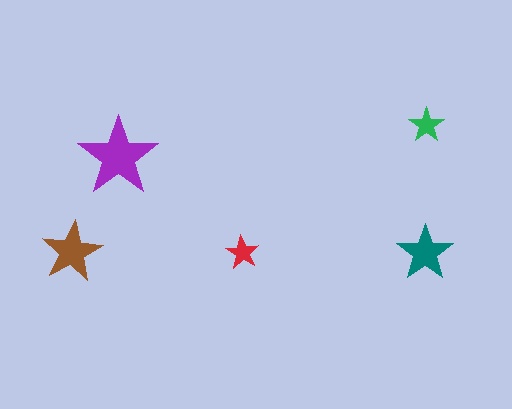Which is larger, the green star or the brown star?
The brown one.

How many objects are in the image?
There are 5 objects in the image.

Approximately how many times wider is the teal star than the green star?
About 1.5 times wider.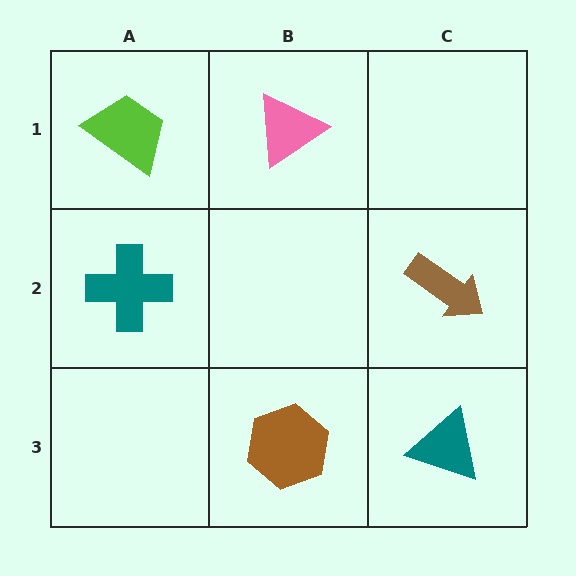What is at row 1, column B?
A pink triangle.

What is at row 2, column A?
A teal cross.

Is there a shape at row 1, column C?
No, that cell is empty.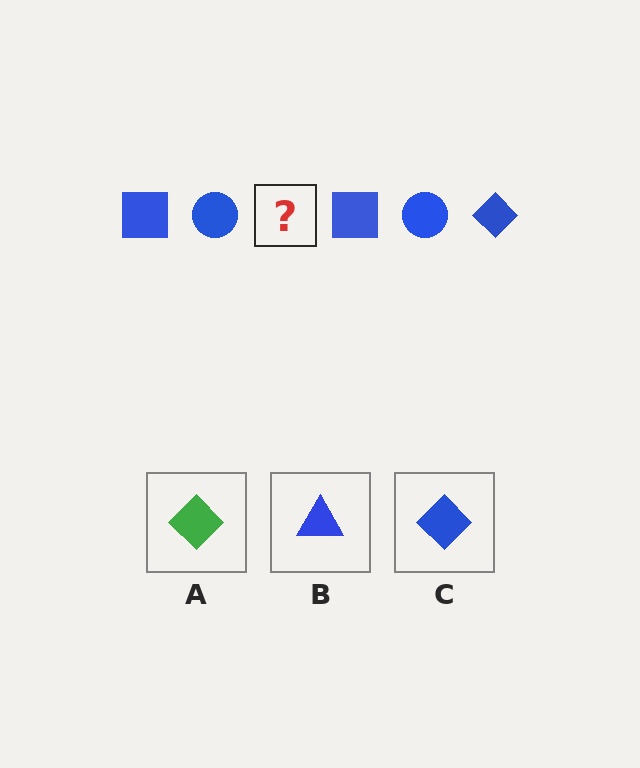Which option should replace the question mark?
Option C.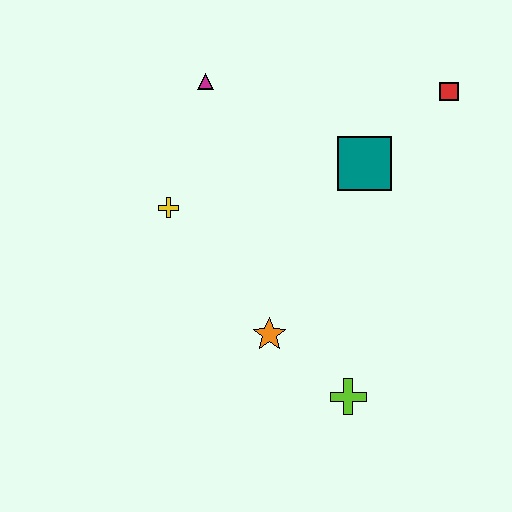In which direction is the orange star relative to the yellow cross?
The orange star is below the yellow cross.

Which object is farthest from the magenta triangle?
The lime cross is farthest from the magenta triangle.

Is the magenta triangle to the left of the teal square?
Yes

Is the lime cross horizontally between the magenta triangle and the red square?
Yes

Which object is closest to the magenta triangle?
The yellow cross is closest to the magenta triangle.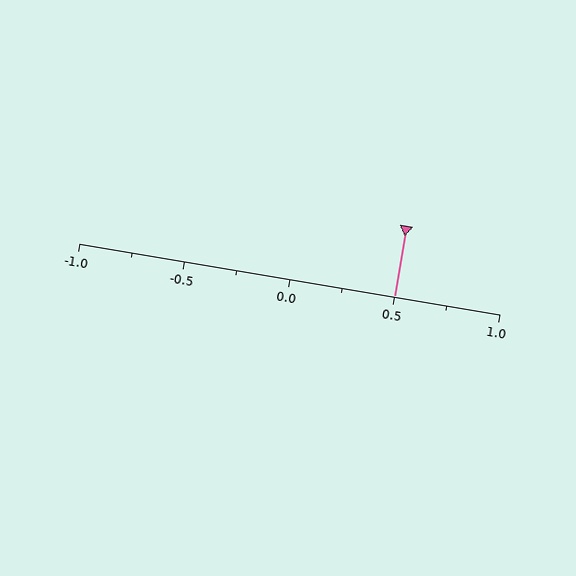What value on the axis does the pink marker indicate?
The marker indicates approximately 0.5.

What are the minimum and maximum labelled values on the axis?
The axis runs from -1.0 to 1.0.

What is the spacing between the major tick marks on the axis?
The major ticks are spaced 0.5 apart.